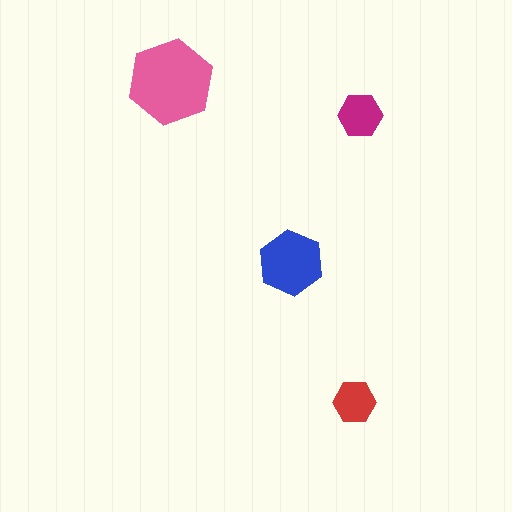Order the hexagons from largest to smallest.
the pink one, the blue one, the magenta one, the red one.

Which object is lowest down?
The red hexagon is bottommost.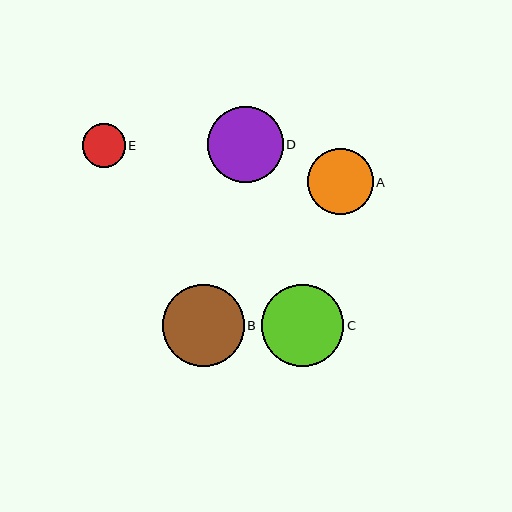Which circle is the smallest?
Circle E is the smallest with a size of approximately 43 pixels.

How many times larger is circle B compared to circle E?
Circle B is approximately 1.9 times the size of circle E.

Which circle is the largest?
Circle C is the largest with a size of approximately 82 pixels.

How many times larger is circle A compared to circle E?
Circle A is approximately 1.5 times the size of circle E.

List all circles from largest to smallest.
From largest to smallest: C, B, D, A, E.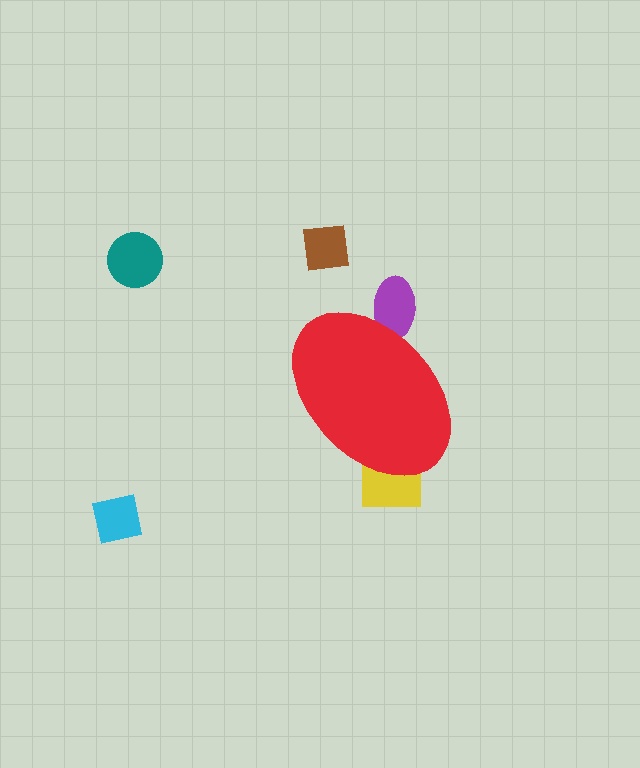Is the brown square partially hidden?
No, the brown square is fully visible.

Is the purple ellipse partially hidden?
Yes, the purple ellipse is partially hidden behind the red ellipse.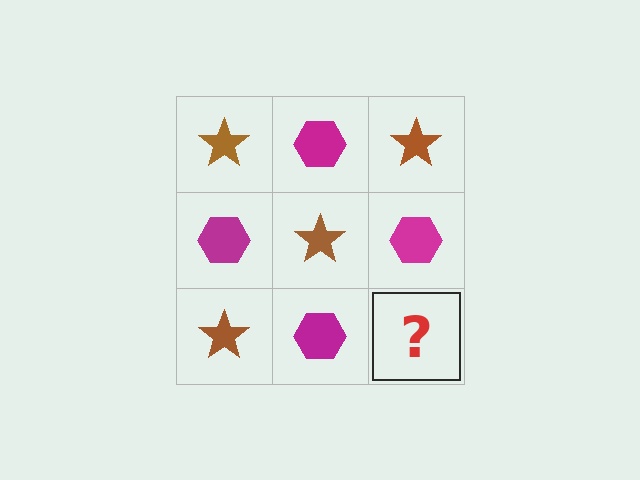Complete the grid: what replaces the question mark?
The question mark should be replaced with a brown star.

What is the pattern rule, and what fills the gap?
The rule is that it alternates brown star and magenta hexagon in a checkerboard pattern. The gap should be filled with a brown star.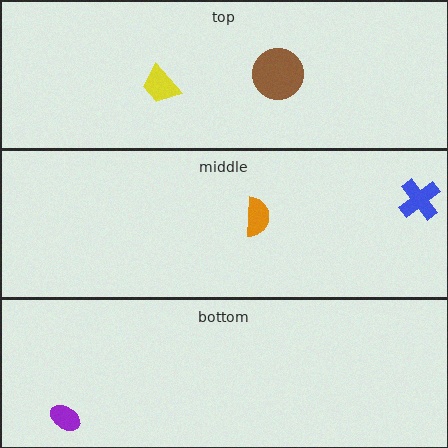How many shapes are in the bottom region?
1.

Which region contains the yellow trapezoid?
The top region.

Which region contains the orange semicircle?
The middle region.